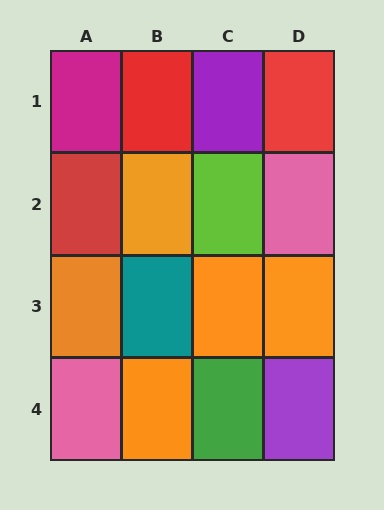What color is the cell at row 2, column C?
Lime.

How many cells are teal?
1 cell is teal.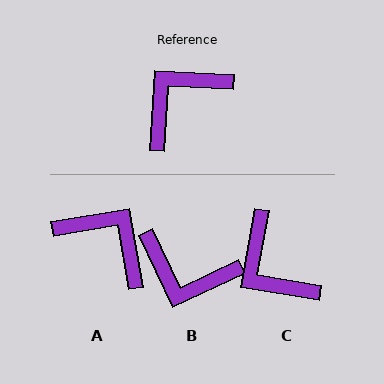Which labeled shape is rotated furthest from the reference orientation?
B, about 119 degrees away.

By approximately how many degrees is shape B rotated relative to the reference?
Approximately 119 degrees counter-clockwise.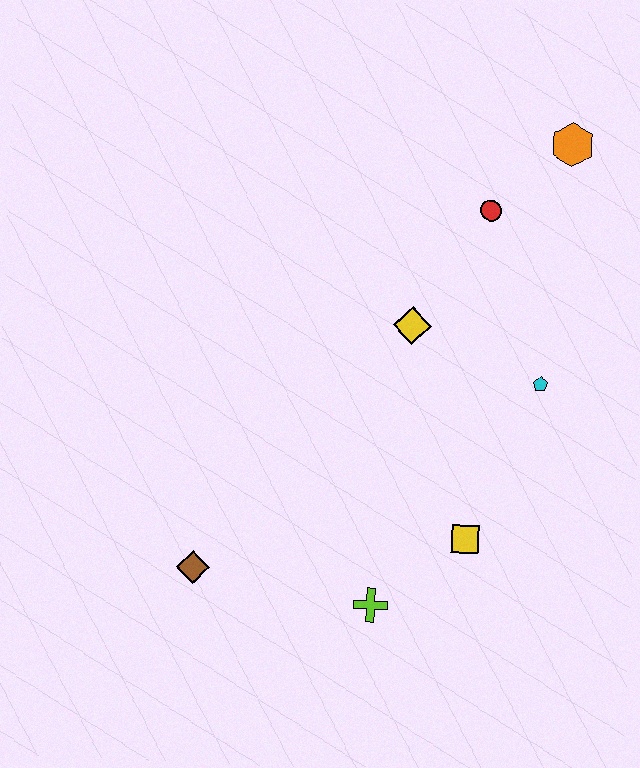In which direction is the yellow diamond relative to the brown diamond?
The yellow diamond is above the brown diamond.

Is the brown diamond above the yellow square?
No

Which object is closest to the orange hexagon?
The red circle is closest to the orange hexagon.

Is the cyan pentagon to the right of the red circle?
Yes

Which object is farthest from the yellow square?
The orange hexagon is farthest from the yellow square.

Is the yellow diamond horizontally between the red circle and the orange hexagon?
No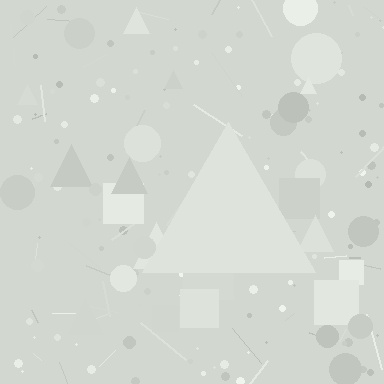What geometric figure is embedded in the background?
A triangle is embedded in the background.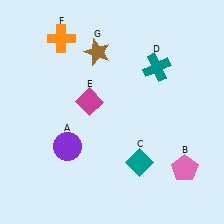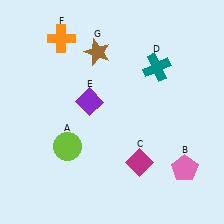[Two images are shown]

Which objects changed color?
A changed from purple to lime. C changed from teal to magenta. E changed from magenta to purple.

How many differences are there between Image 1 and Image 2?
There are 3 differences between the two images.